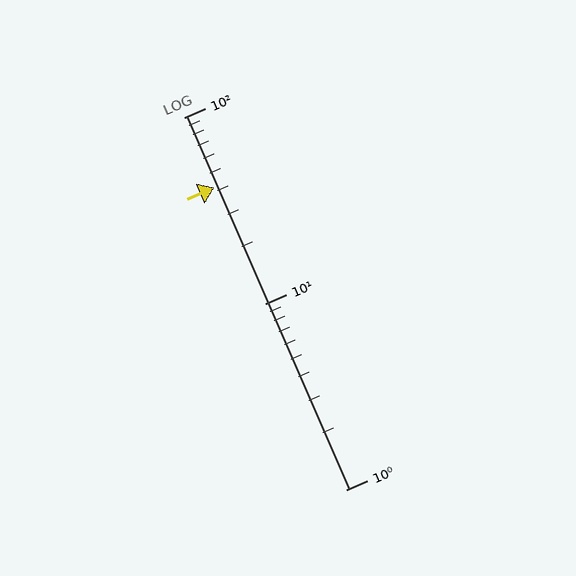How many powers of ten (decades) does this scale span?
The scale spans 2 decades, from 1 to 100.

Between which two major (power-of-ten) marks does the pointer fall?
The pointer is between 10 and 100.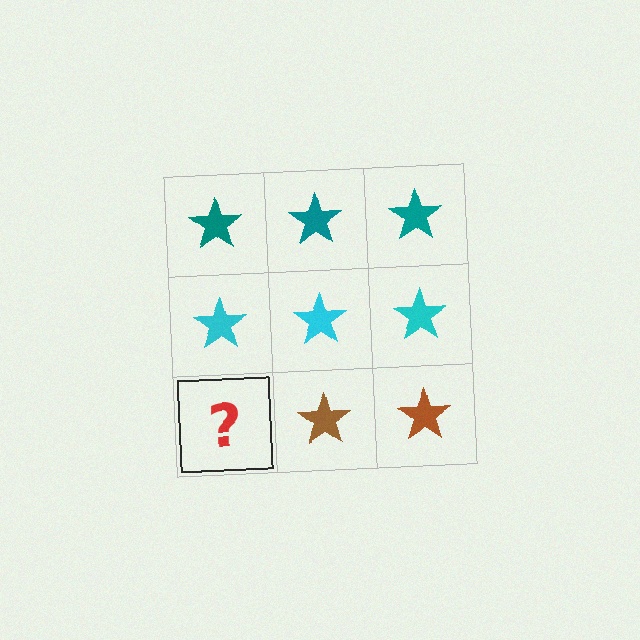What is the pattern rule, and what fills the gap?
The rule is that each row has a consistent color. The gap should be filled with a brown star.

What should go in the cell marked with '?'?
The missing cell should contain a brown star.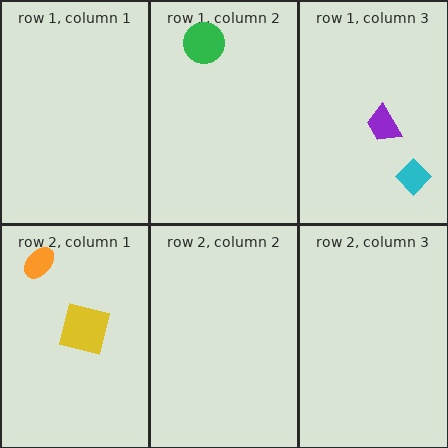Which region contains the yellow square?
The row 2, column 1 region.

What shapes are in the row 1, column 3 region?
The cyan diamond, the purple trapezoid.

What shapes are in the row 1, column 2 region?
The green circle.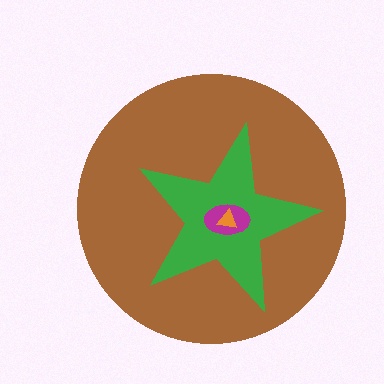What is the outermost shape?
The brown circle.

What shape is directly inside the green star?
The magenta ellipse.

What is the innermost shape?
The orange triangle.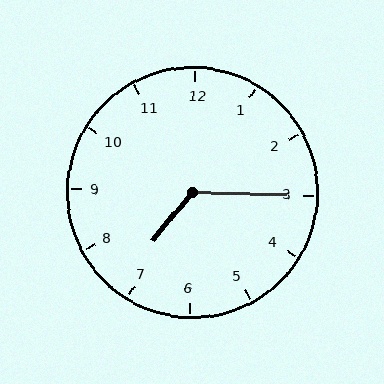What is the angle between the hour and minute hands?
Approximately 128 degrees.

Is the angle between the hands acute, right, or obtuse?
It is obtuse.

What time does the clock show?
7:15.